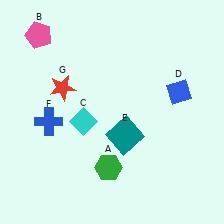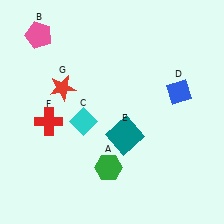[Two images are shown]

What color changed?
The cross (F) changed from blue in Image 1 to red in Image 2.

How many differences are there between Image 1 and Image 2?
There is 1 difference between the two images.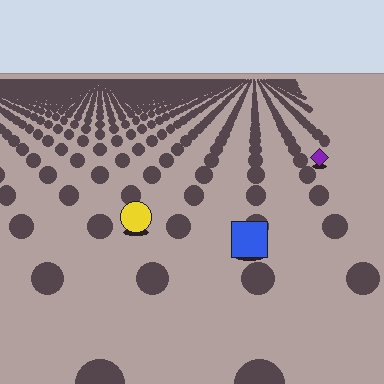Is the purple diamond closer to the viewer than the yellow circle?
No. The yellow circle is closer — you can tell from the texture gradient: the ground texture is coarser near it.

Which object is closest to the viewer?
The blue square is closest. The texture marks near it are larger and more spread out.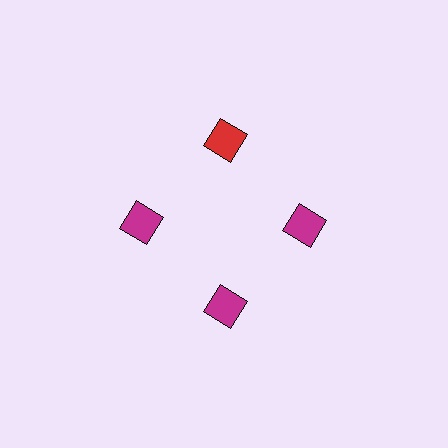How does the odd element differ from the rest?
It has a different color: red instead of magenta.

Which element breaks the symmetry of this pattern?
The red diamond at roughly the 12 o'clock position breaks the symmetry. All other shapes are magenta diamonds.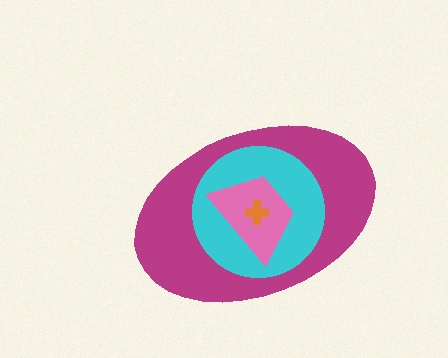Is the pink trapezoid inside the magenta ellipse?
Yes.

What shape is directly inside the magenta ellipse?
The cyan circle.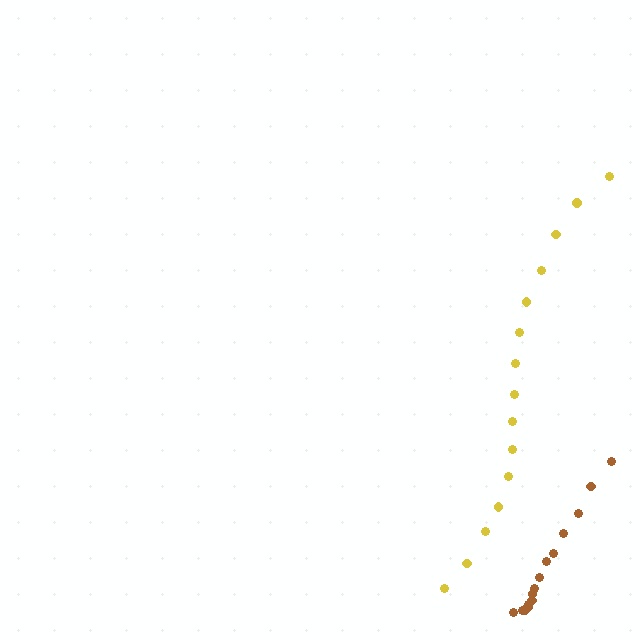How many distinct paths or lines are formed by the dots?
There are 2 distinct paths.